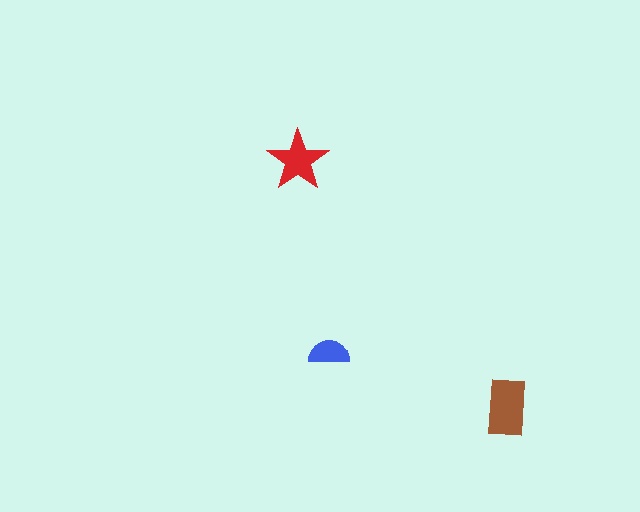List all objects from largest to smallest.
The brown rectangle, the red star, the blue semicircle.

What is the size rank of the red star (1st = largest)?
2nd.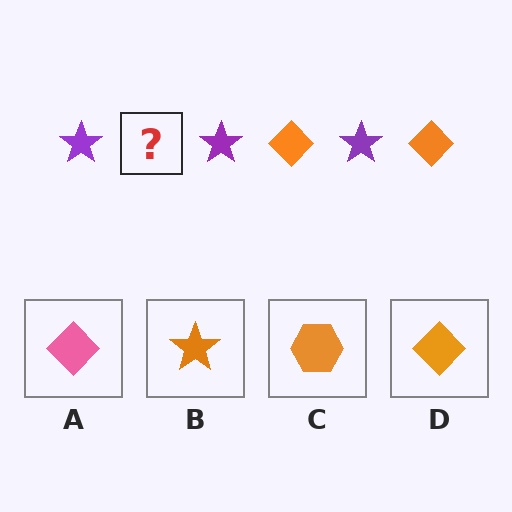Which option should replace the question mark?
Option D.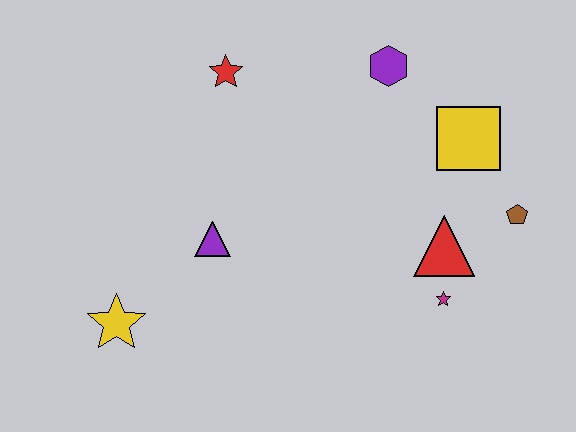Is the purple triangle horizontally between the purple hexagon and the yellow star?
Yes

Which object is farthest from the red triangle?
The yellow star is farthest from the red triangle.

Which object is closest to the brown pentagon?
The red triangle is closest to the brown pentagon.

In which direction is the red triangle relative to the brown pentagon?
The red triangle is to the left of the brown pentagon.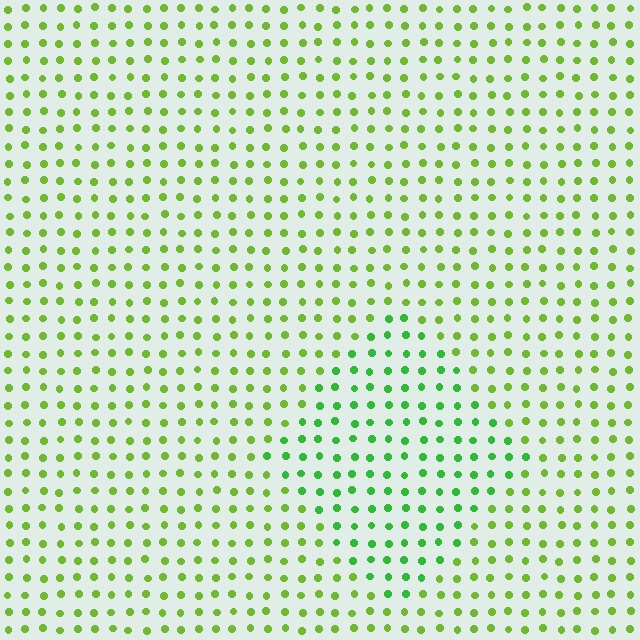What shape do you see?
I see a diamond.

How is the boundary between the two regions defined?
The boundary is defined purely by a slight shift in hue (about 31 degrees). Spacing, size, and orientation are identical on both sides.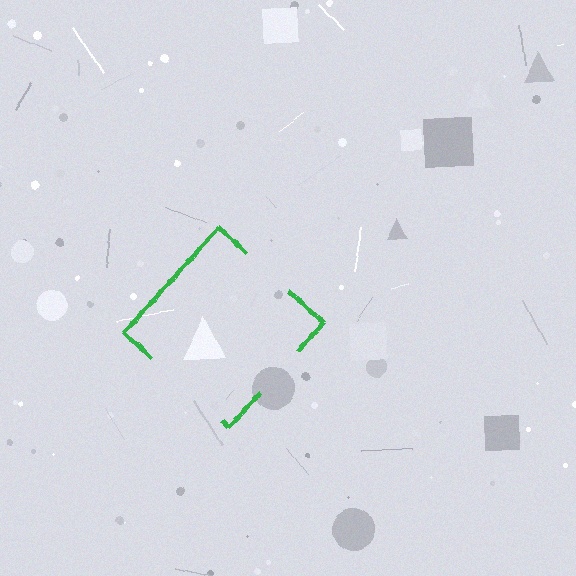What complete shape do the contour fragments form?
The contour fragments form a diamond.